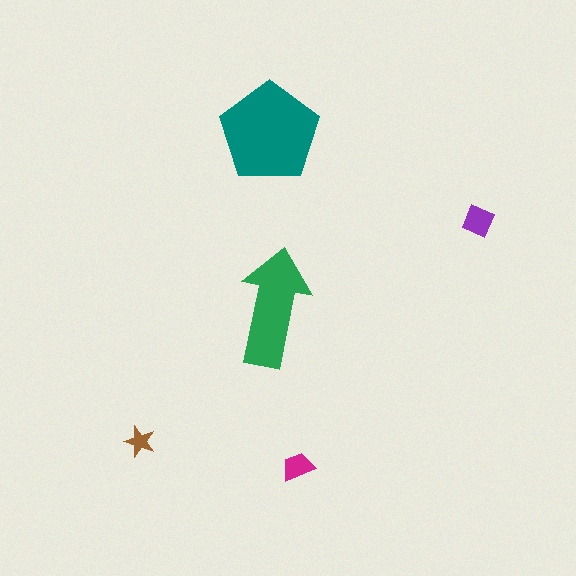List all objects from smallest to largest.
The brown star, the magenta trapezoid, the purple diamond, the green arrow, the teal pentagon.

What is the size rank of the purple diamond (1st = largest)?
3rd.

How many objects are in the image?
There are 5 objects in the image.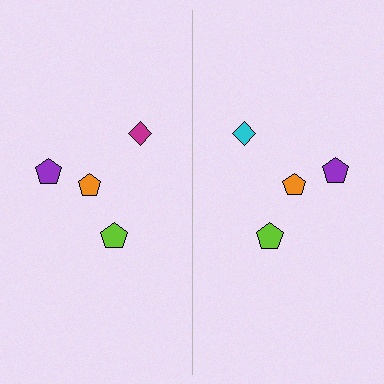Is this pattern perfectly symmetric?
No, the pattern is not perfectly symmetric. The cyan diamond on the right side breaks the symmetry — its mirror counterpart is magenta.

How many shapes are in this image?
There are 8 shapes in this image.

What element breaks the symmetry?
The cyan diamond on the right side breaks the symmetry — its mirror counterpart is magenta.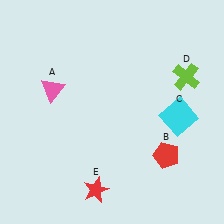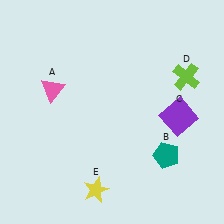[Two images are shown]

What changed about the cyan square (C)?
In Image 1, C is cyan. In Image 2, it changed to purple.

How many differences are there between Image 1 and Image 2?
There are 3 differences between the two images.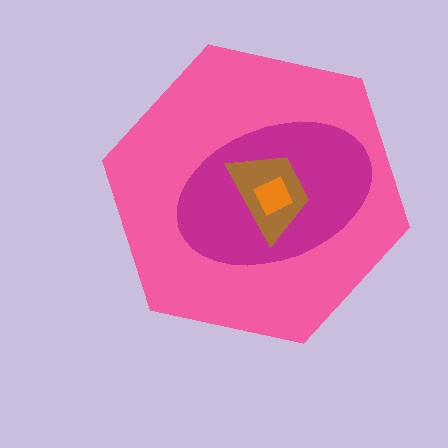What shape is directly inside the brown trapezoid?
The orange square.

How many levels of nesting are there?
4.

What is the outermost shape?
The pink hexagon.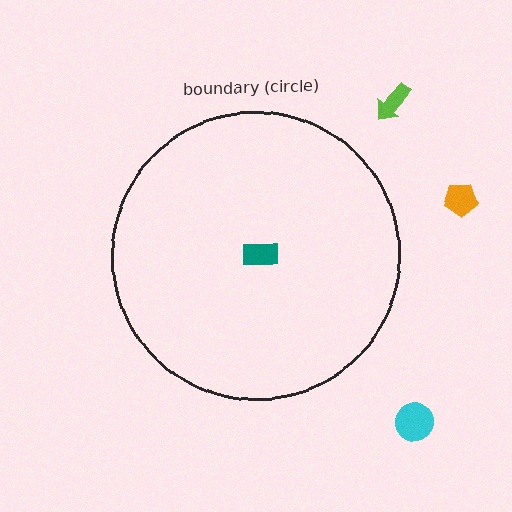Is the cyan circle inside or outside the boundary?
Outside.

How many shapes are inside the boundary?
1 inside, 3 outside.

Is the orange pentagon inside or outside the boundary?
Outside.